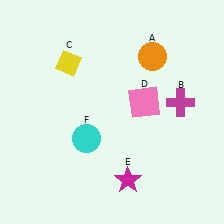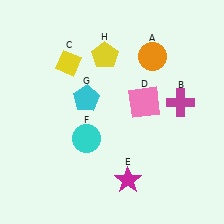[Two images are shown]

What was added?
A cyan pentagon (G), a yellow pentagon (H) were added in Image 2.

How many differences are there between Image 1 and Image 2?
There are 2 differences between the two images.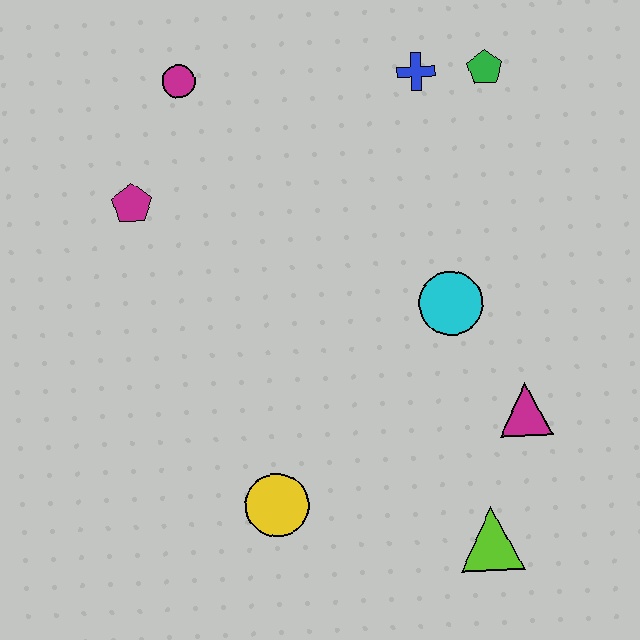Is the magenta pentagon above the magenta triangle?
Yes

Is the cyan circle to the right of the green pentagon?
No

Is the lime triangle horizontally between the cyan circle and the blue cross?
No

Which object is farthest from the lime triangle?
The magenta circle is farthest from the lime triangle.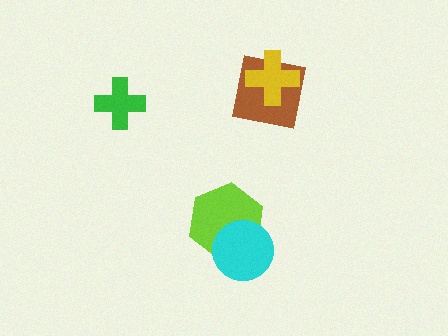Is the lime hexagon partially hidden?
Yes, it is partially covered by another shape.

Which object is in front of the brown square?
The yellow cross is in front of the brown square.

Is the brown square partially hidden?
Yes, it is partially covered by another shape.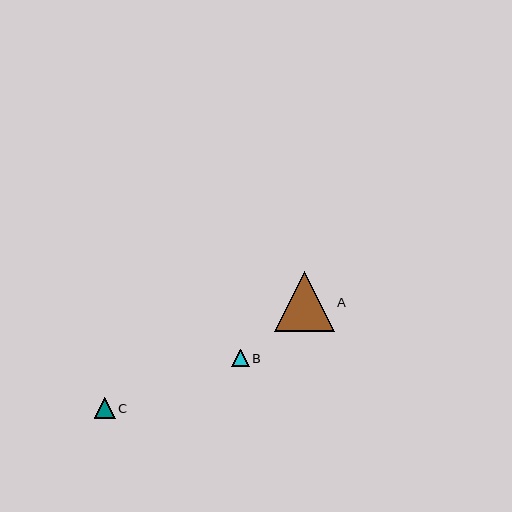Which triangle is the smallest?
Triangle B is the smallest with a size of approximately 18 pixels.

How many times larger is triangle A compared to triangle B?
Triangle A is approximately 3.4 times the size of triangle B.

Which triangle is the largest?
Triangle A is the largest with a size of approximately 60 pixels.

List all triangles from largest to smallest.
From largest to smallest: A, C, B.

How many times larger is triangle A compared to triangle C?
Triangle A is approximately 2.8 times the size of triangle C.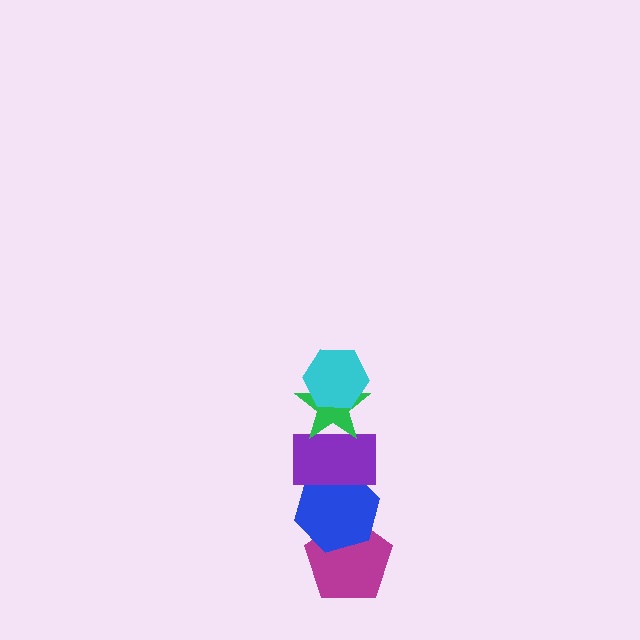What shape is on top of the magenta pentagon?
The blue hexagon is on top of the magenta pentagon.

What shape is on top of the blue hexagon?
The purple rectangle is on top of the blue hexagon.